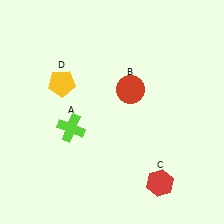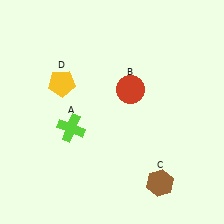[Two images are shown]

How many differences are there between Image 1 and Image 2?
There is 1 difference between the two images.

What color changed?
The hexagon (C) changed from red in Image 1 to brown in Image 2.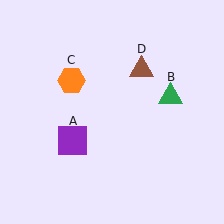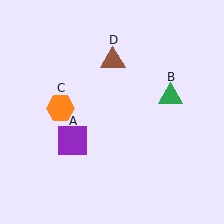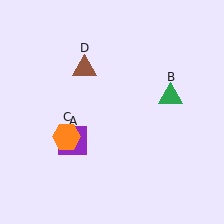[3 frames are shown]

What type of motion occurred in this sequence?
The orange hexagon (object C), brown triangle (object D) rotated counterclockwise around the center of the scene.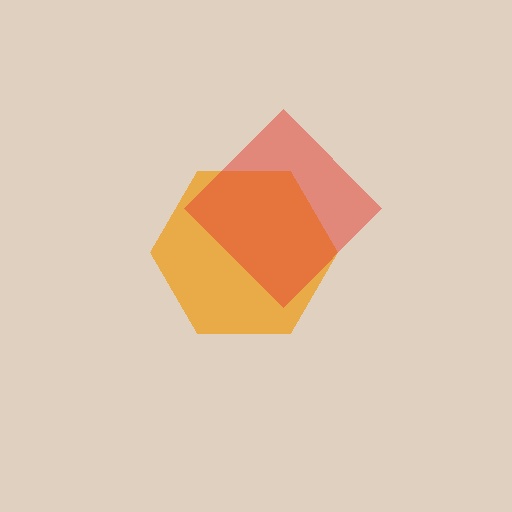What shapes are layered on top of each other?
The layered shapes are: an orange hexagon, a red diamond.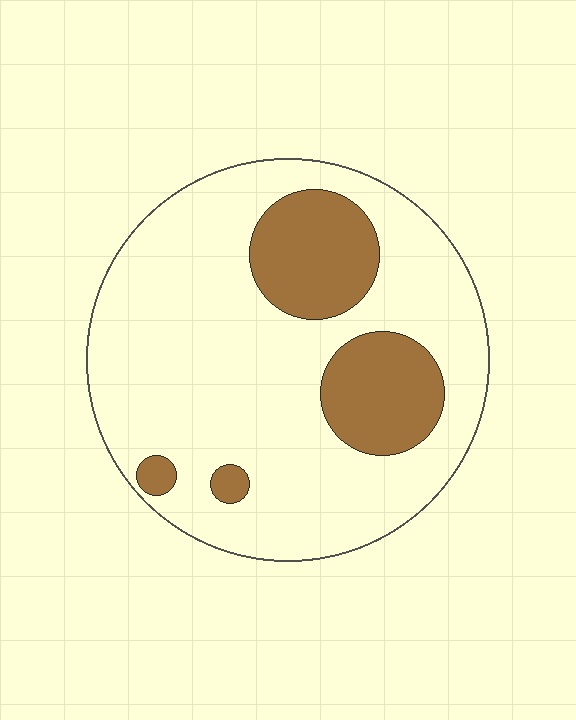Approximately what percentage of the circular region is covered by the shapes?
Approximately 20%.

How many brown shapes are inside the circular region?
4.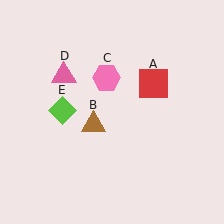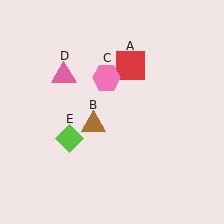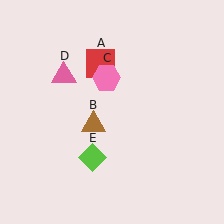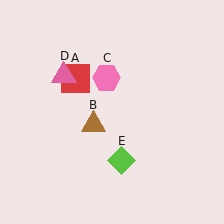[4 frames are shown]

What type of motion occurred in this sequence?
The red square (object A), lime diamond (object E) rotated counterclockwise around the center of the scene.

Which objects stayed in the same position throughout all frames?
Brown triangle (object B) and pink hexagon (object C) and pink triangle (object D) remained stationary.